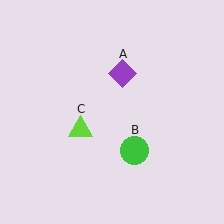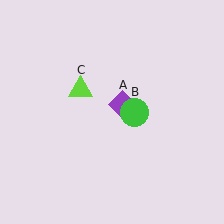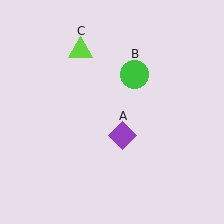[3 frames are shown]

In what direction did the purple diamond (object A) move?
The purple diamond (object A) moved down.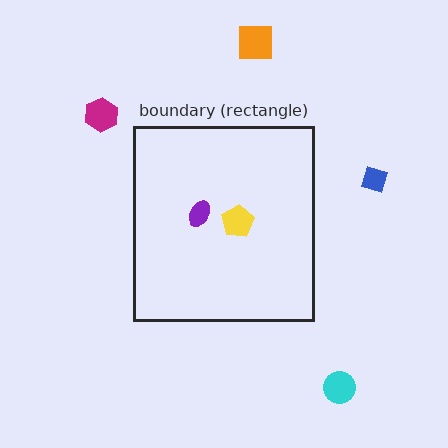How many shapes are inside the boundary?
2 inside, 4 outside.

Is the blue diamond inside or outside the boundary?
Outside.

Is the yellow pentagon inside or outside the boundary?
Inside.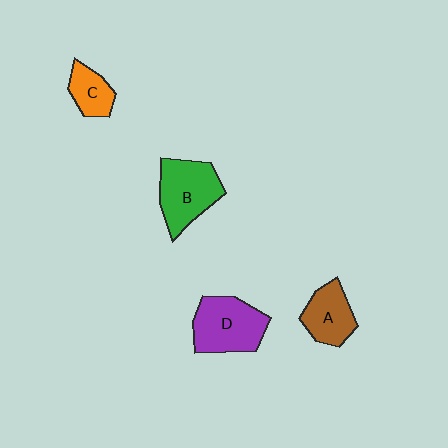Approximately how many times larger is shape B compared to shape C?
Approximately 1.9 times.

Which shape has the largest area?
Shape D (purple).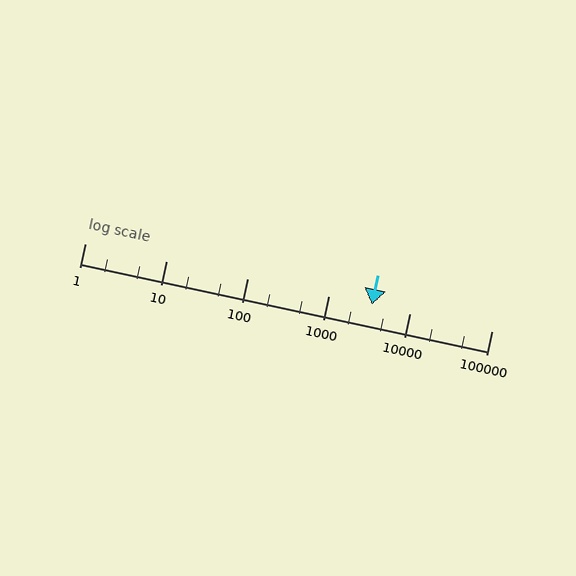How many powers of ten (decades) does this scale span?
The scale spans 5 decades, from 1 to 100000.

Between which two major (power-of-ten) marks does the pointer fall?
The pointer is between 1000 and 10000.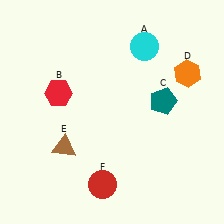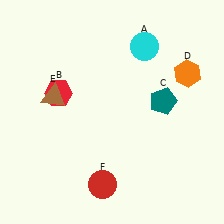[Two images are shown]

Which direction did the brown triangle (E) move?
The brown triangle (E) moved up.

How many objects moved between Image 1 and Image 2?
1 object moved between the two images.